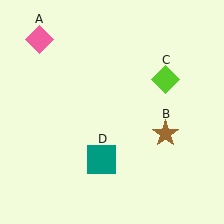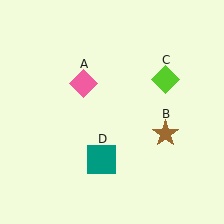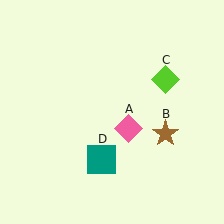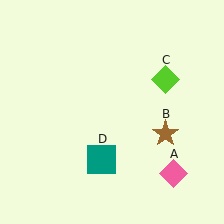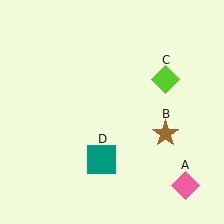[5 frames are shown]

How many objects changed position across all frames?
1 object changed position: pink diamond (object A).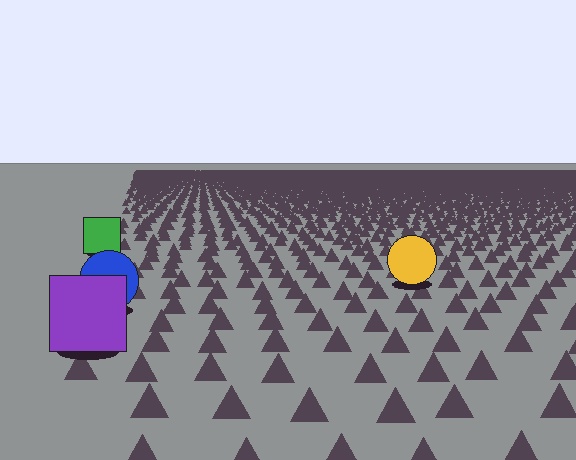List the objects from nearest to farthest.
From nearest to farthest: the purple square, the blue circle, the yellow circle, the green square.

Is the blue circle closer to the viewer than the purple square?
No. The purple square is closer — you can tell from the texture gradient: the ground texture is coarser near it.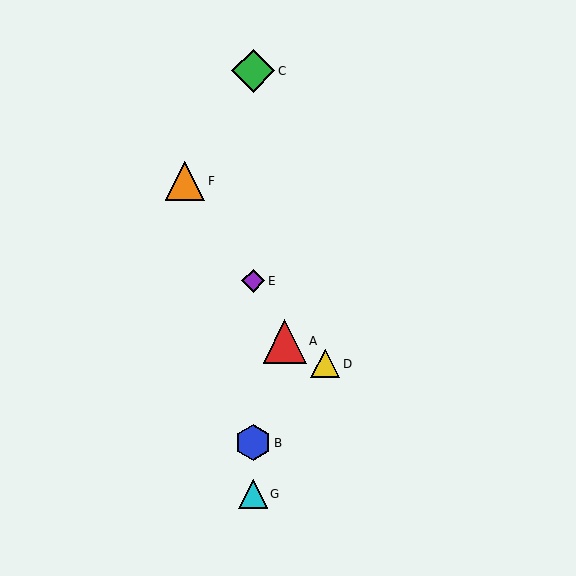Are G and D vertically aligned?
No, G is at x≈253 and D is at x≈325.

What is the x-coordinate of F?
Object F is at x≈185.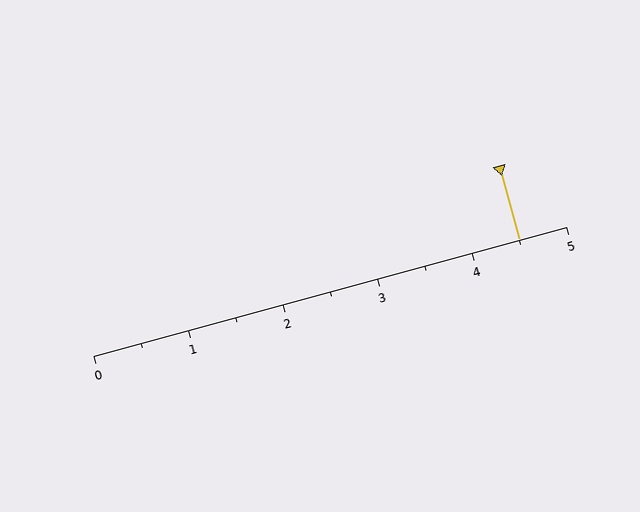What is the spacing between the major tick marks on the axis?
The major ticks are spaced 1 apart.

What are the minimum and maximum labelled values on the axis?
The axis runs from 0 to 5.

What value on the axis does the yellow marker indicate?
The marker indicates approximately 4.5.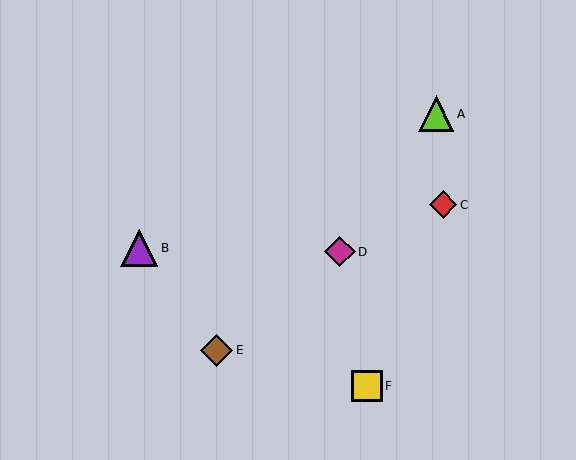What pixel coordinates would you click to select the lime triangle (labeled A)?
Click at (436, 114) to select the lime triangle A.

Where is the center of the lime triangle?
The center of the lime triangle is at (436, 114).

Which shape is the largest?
The purple triangle (labeled B) is the largest.